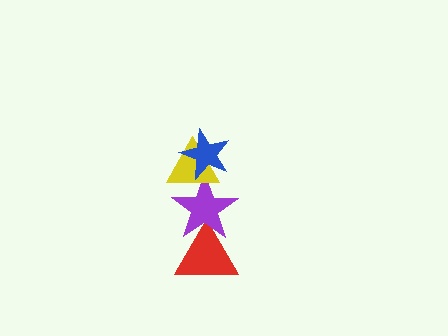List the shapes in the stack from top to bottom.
From top to bottom: the blue star, the yellow triangle, the purple star, the red triangle.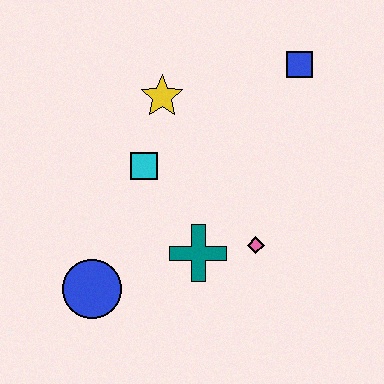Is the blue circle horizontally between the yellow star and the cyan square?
No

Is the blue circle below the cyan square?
Yes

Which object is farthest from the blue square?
The blue circle is farthest from the blue square.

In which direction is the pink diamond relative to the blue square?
The pink diamond is below the blue square.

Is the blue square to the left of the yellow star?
No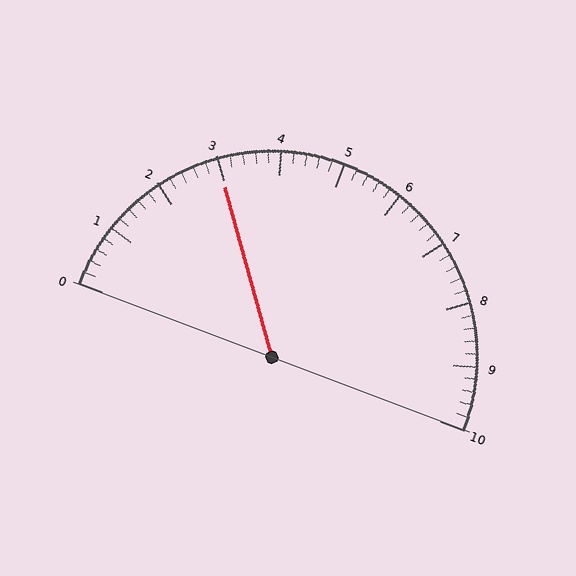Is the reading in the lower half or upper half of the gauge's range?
The reading is in the lower half of the range (0 to 10).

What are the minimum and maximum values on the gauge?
The gauge ranges from 0 to 10.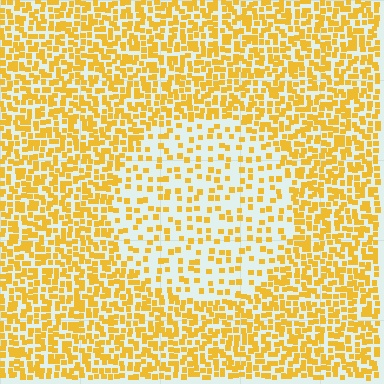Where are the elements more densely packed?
The elements are more densely packed outside the circle boundary.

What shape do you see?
I see a circle.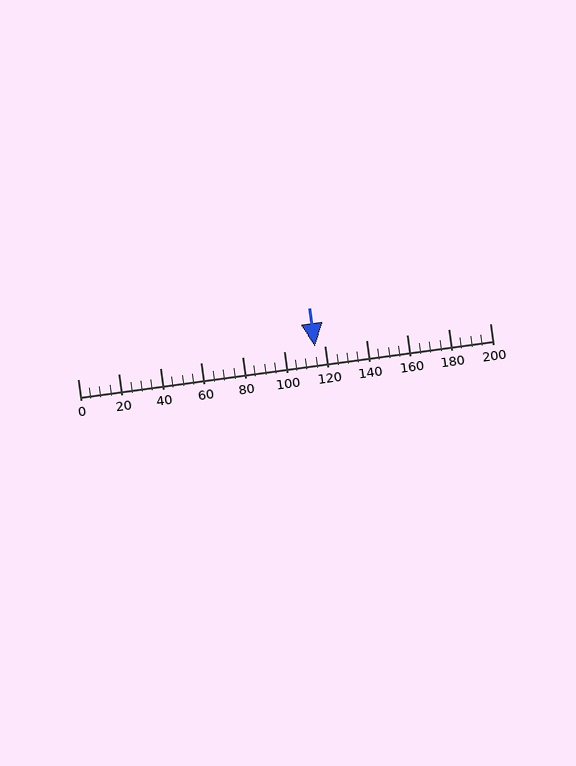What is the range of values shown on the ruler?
The ruler shows values from 0 to 200.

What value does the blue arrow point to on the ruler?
The blue arrow points to approximately 115.